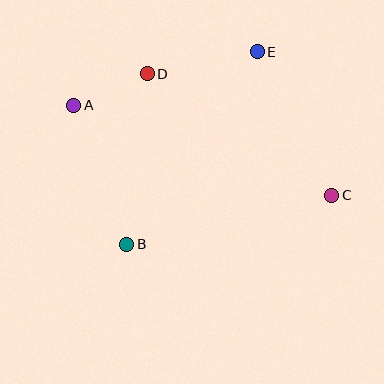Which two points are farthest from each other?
Points A and C are farthest from each other.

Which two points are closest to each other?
Points A and D are closest to each other.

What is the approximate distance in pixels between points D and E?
The distance between D and E is approximately 113 pixels.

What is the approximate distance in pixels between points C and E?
The distance between C and E is approximately 162 pixels.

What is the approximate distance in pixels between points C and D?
The distance between C and D is approximately 221 pixels.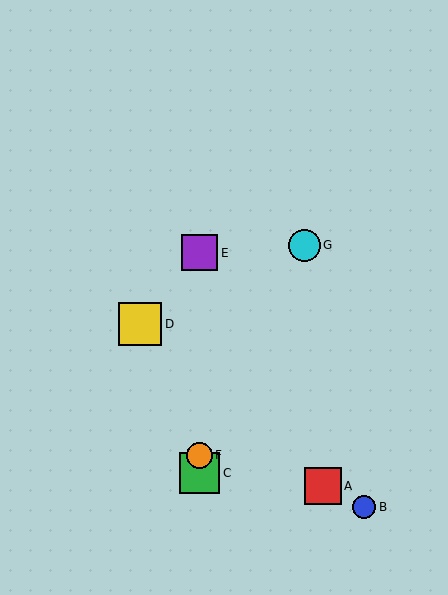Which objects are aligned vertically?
Objects C, E, F are aligned vertically.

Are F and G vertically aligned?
No, F is at x≈200 and G is at x≈304.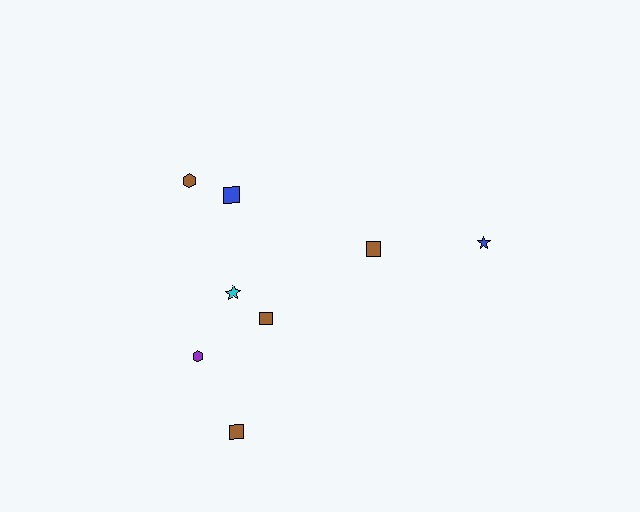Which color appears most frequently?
Brown, with 4 objects.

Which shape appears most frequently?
Square, with 4 objects.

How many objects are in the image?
There are 8 objects.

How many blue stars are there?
There is 1 blue star.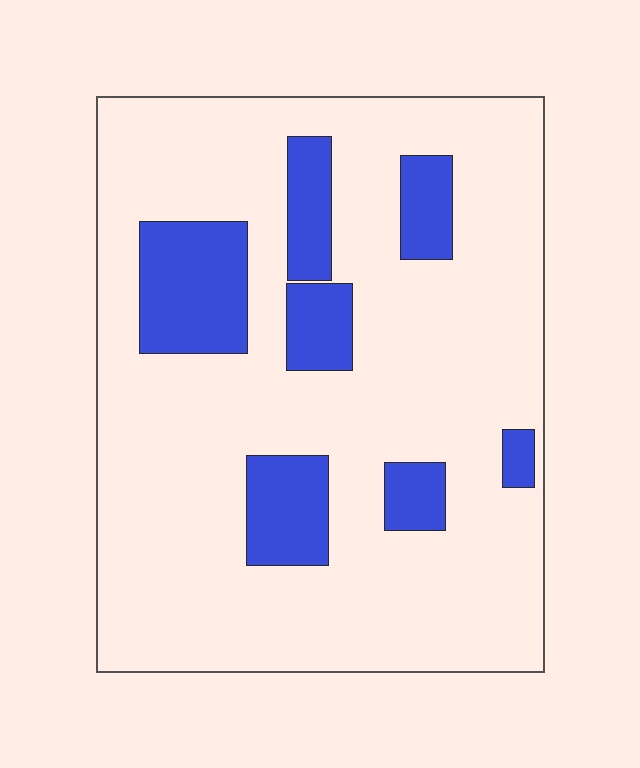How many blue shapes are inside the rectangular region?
7.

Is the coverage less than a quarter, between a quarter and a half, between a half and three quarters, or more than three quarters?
Less than a quarter.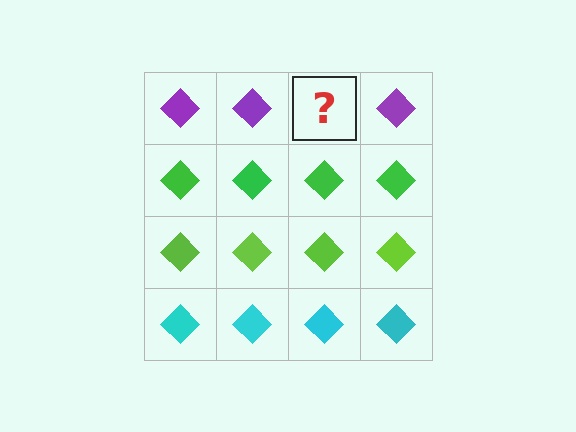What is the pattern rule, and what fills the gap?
The rule is that each row has a consistent color. The gap should be filled with a purple diamond.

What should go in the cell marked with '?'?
The missing cell should contain a purple diamond.